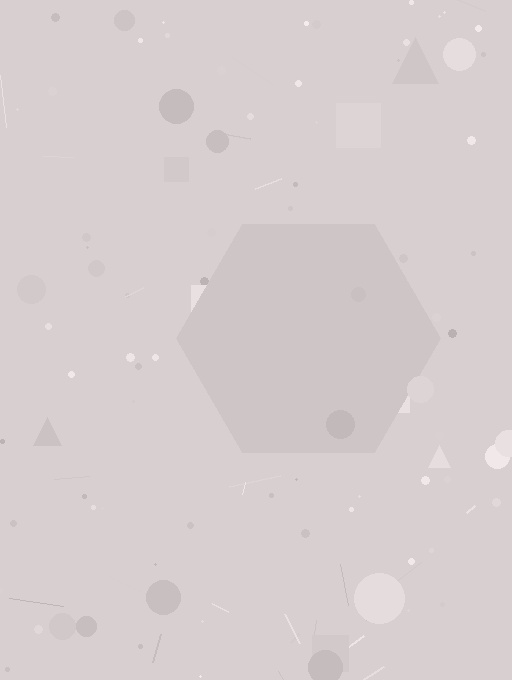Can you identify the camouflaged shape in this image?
The camouflaged shape is a hexagon.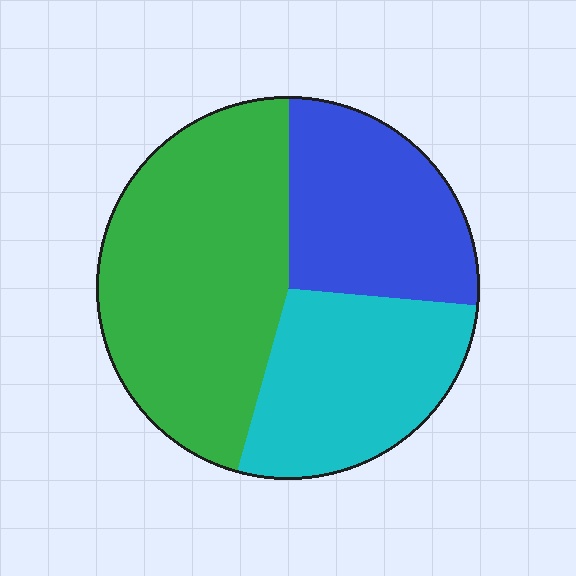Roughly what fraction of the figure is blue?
Blue takes up between a sixth and a third of the figure.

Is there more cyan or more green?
Green.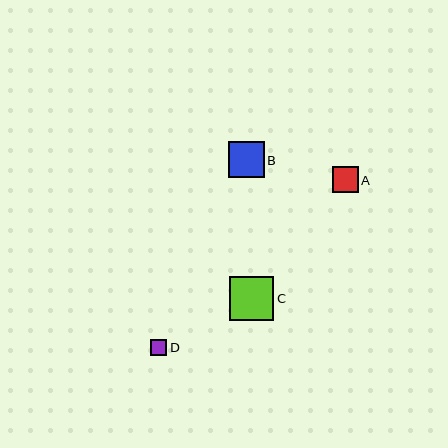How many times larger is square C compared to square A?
Square C is approximately 1.7 times the size of square A.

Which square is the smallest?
Square D is the smallest with a size of approximately 17 pixels.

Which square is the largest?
Square C is the largest with a size of approximately 44 pixels.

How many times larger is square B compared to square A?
Square B is approximately 1.4 times the size of square A.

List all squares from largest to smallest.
From largest to smallest: C, B, A, D.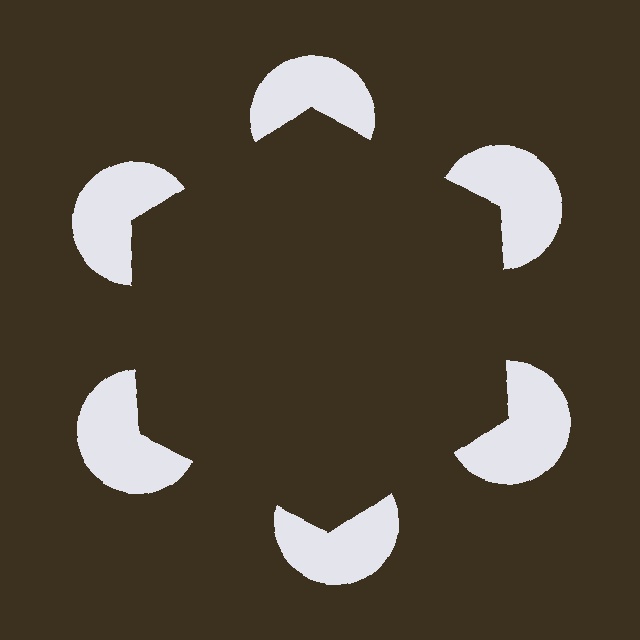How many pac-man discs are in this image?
There are 6 — one at each vertex of the illusory hexagon.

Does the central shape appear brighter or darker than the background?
It typically appears slightly darker than the background, even though no actual brightness change is drawn.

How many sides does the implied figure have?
6 sides.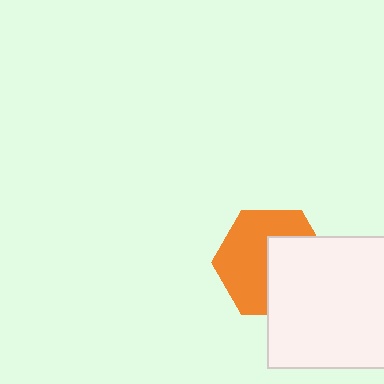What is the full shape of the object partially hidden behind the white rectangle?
The partially hidden object is an orange hexagon.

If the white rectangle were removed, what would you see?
You would see the complete orange hexagon.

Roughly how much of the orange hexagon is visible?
About half of it is visible (roughly 57%).